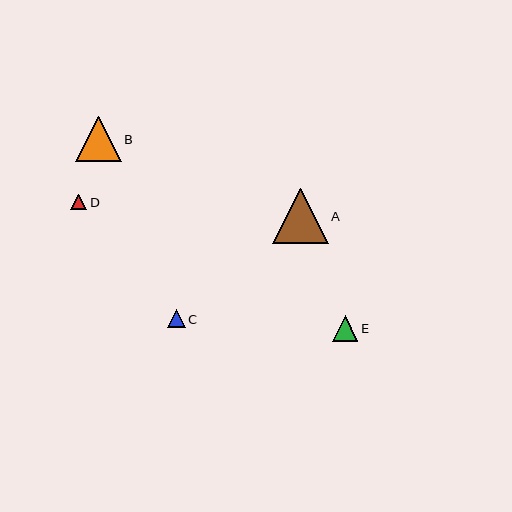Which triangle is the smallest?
Triangle D is the smallest with a size of approximately 16 pixels.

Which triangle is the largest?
Triangle A is the largest with a size of approximately 55 pixels.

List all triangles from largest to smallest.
From largest to smallest: A, B, E, C, D.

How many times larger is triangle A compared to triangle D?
Triangle A is approximately 3.5 times the size of triangle D.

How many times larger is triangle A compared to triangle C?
Triangle A is approximately 3.1 times the size of triangle C.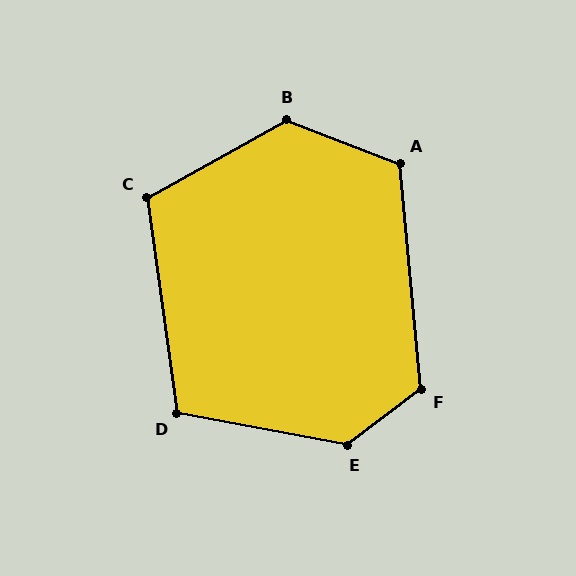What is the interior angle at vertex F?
Approximately 121 degrees (obtuse).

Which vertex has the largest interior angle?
E, at approximately 133 degrees.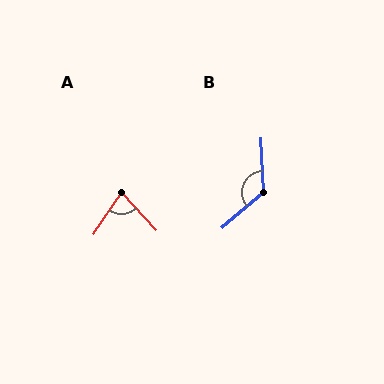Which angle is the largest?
B, at approximately 127 degrees.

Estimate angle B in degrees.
Approximately 127 degrees.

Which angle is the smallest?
A, at approximately 76 degrees.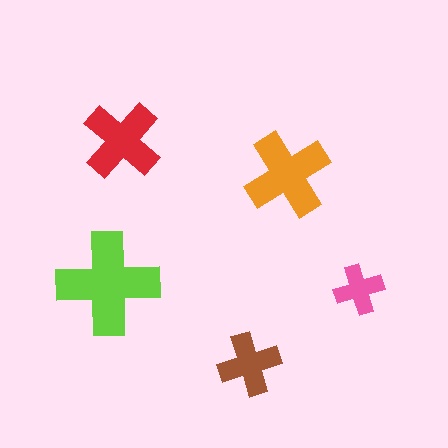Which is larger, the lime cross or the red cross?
The lime one.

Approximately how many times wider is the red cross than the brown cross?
About 1.5 times wider.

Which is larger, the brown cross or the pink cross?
The brown one.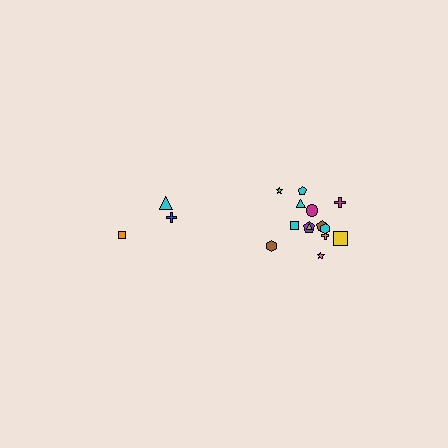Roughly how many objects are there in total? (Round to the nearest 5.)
Roughly 20 objects in total.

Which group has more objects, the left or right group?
The right group.